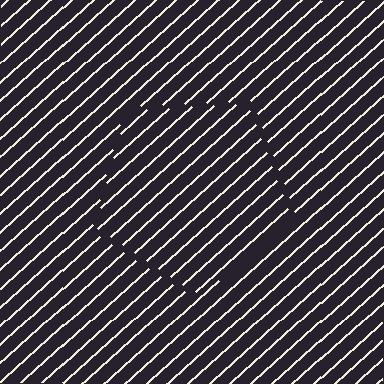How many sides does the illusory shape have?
5 sides — the line-ends trace a pentagon.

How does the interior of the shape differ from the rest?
The interior of the shape contains the same grating, shifted by half a period — the contour is defined by the phase discontinuity where line-ends from the inner and outer gratings abut.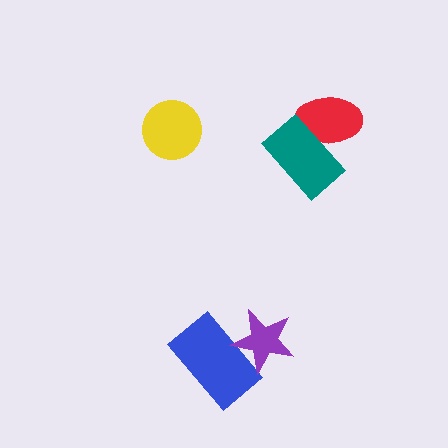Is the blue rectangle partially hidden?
Yes, it is partially covered by another shape.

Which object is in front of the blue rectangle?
The purple star is in front of the blue rectangle.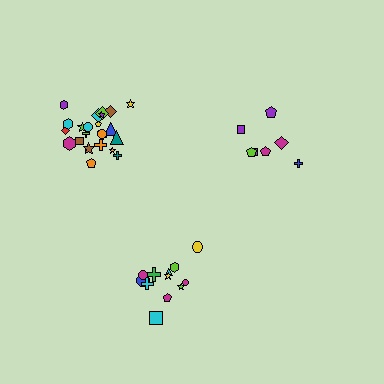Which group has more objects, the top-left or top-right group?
The top-left group.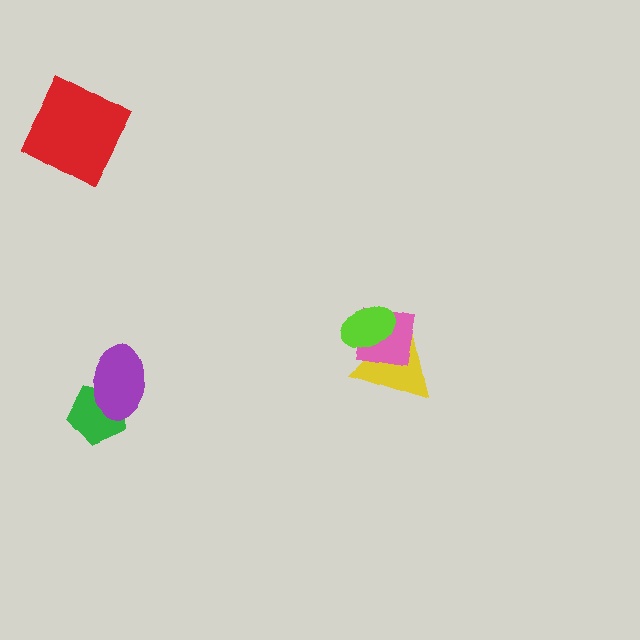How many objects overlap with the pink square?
2 objects overlap with the pink square.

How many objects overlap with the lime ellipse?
2 objects overlap with the lime ellipse.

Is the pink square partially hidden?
Yes, it is partially covered by another shape.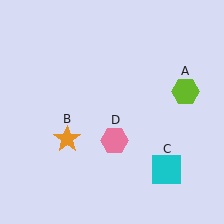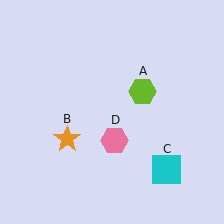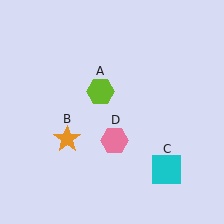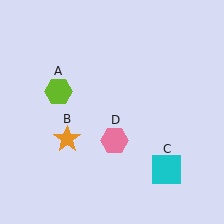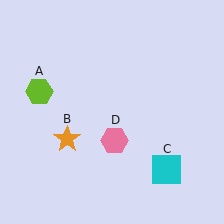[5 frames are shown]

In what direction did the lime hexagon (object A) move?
The lime hexagon (object A) moved left.